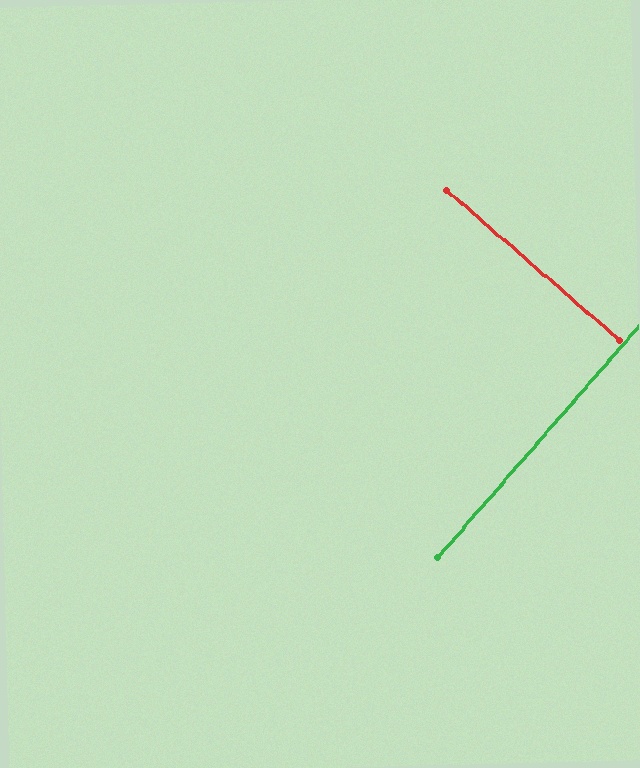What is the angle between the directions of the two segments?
Approximately 90 degrees.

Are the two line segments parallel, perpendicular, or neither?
Perpendicular — they meet at approximately 90°.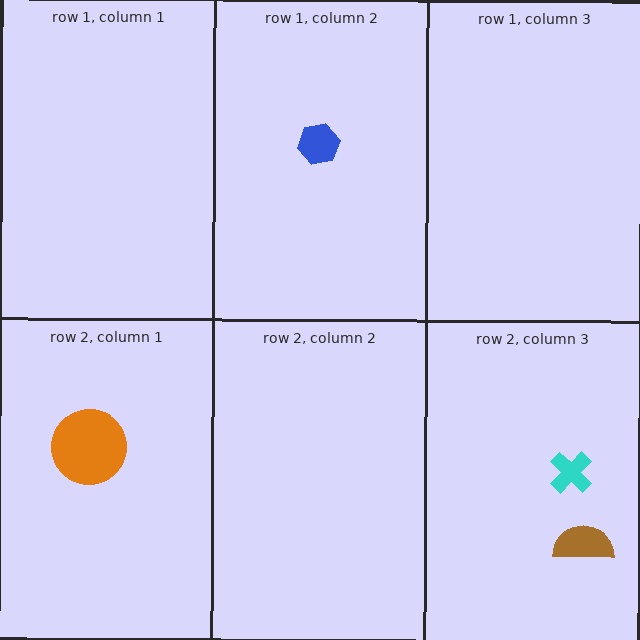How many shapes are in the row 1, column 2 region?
1.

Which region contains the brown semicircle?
The row 2, column 3 region.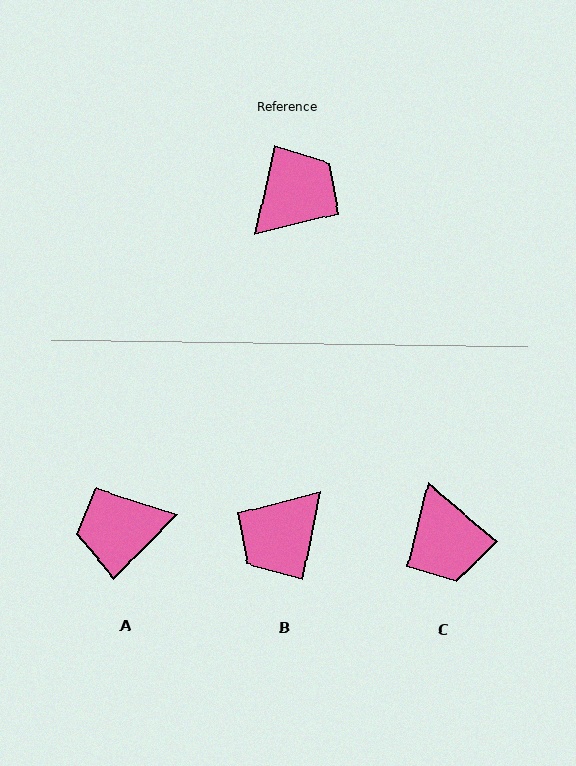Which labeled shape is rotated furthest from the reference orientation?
B, about 179 degrees away.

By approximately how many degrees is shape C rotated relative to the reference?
Approximately 117 degrees clockwise.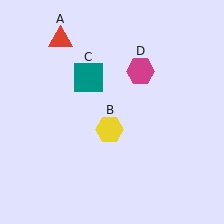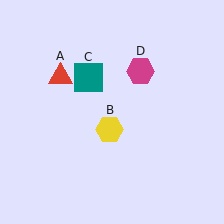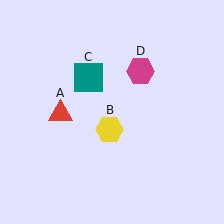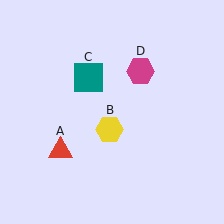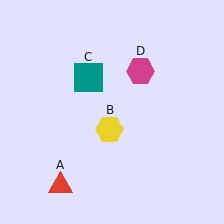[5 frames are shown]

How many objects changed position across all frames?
1 object changed position: red triangle (object A).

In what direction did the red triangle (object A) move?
The red triangle (object A) moved down.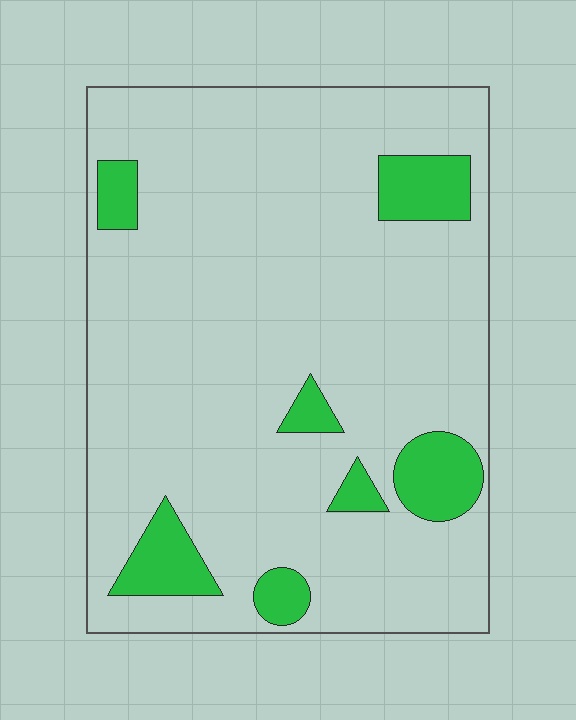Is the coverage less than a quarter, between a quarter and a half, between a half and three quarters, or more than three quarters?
Less than a quarter.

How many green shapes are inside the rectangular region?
7.